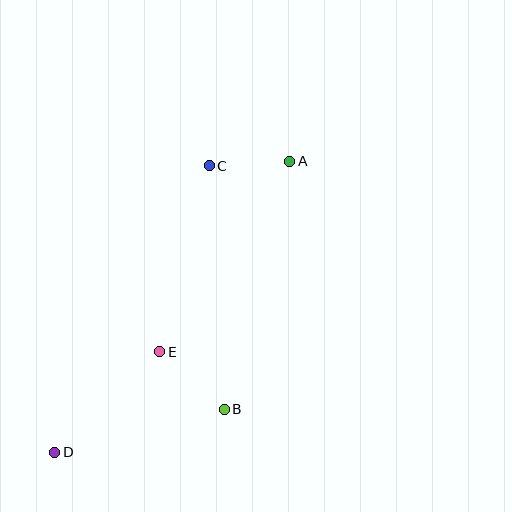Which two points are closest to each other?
Points A and C are closest to each other.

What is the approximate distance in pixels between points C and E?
The distance between C and E is approximately 193 pixels.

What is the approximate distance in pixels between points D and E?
The distance between D and E is approximately 146 pixels.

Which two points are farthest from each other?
Points A and D are farthest from each other.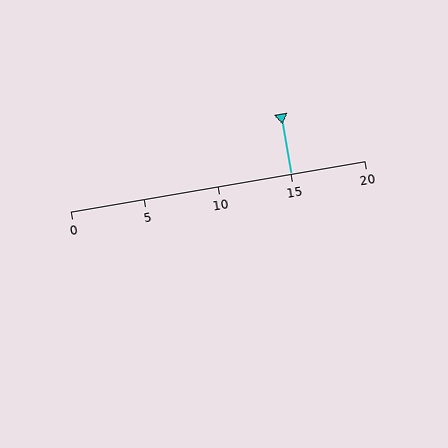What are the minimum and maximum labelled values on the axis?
The axis runs from 0 to 20.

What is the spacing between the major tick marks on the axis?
The major ticks are spaced 5 apart.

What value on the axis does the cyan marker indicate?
The marker indicates approximately 15.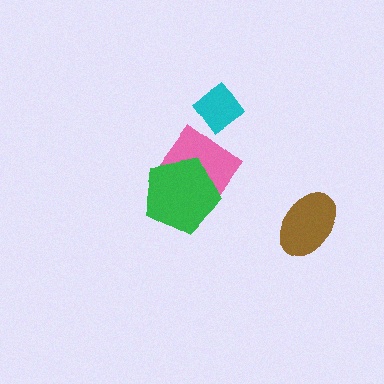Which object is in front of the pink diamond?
The green pentagon is in front of the pink diamond.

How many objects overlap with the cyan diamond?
0 objects overlap with the cyan diamond.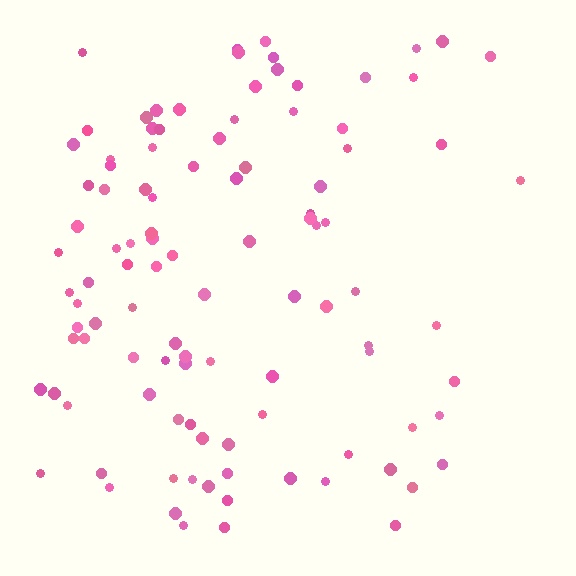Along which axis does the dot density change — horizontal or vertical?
Horizontal.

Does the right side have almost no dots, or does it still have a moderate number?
Still a moderate number, just noticeably fewer than the left.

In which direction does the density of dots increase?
From right to left, with the left side densest.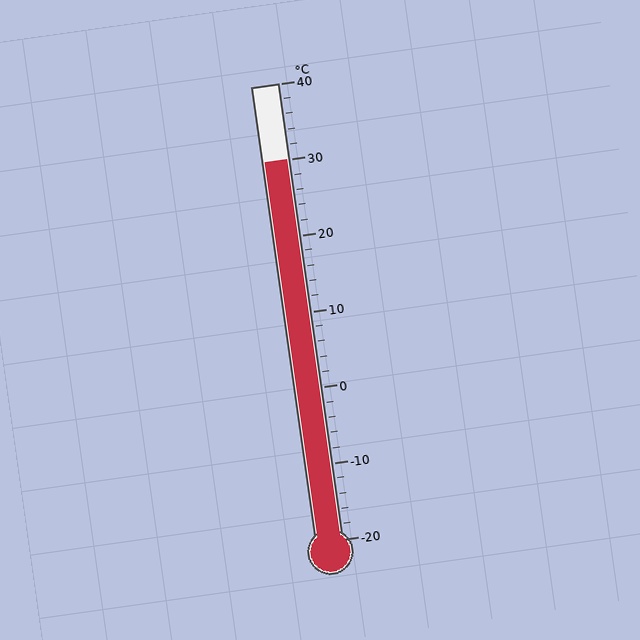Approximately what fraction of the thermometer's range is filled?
The thermometer is filled to approximately 85% of its range.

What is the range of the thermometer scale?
The thermometer scale ranges from -20°C to 40°C.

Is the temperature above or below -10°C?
The temperature is above -10°C.